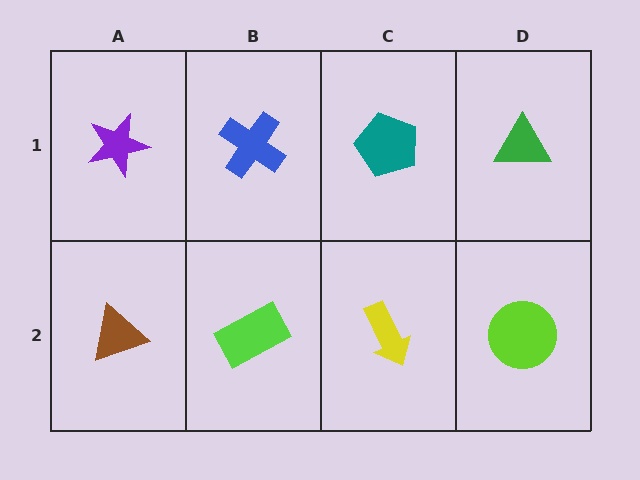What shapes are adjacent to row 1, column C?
A yellow arrow (row 2, column C), a blue cross (row 1, column B), a green triangle (row 1, column D).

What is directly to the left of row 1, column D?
A teal pentagon.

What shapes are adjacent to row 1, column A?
A brown triangle (row 2, column A), a blue cross (row 1, column B).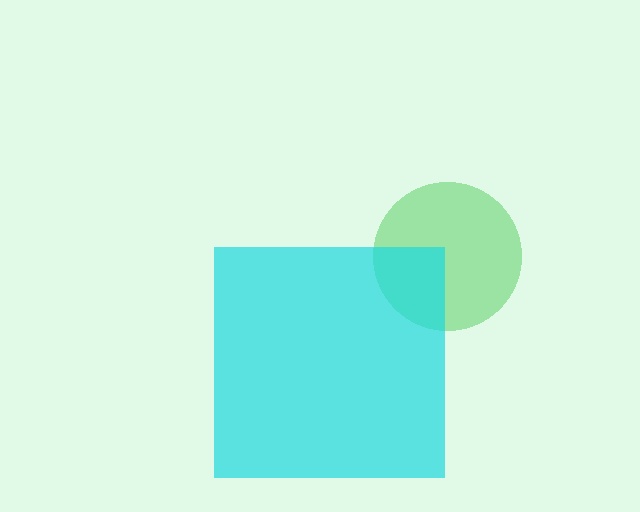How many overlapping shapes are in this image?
There are 2 overlapping shapes in the image.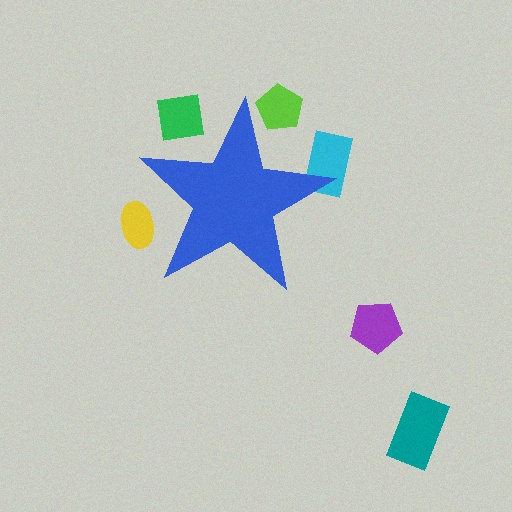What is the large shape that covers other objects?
A blue star.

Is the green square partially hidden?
Yes, the green square is partially hidden behind the blue star.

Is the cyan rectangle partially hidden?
Yes, the cyan rectangle is partially hidden behind the blue star.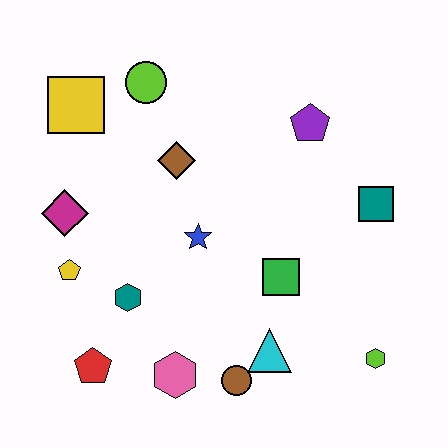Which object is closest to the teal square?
The purple pentagon is closest to the teal square.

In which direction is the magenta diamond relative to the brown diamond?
The magenta diamond is to the left of the brown diamond.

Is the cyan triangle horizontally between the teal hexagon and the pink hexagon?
No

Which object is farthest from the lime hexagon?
The yellow square is farthest from the lime hexagon.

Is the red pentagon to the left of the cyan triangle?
Yes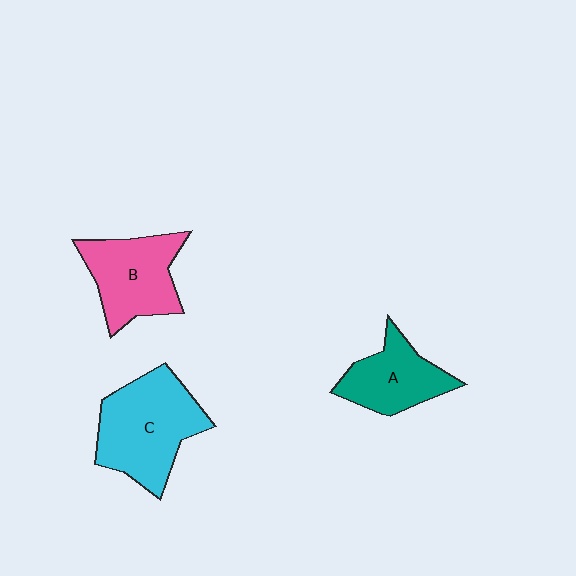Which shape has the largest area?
Shape C (cyan).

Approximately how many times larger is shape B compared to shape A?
Approximately 1.2 times.